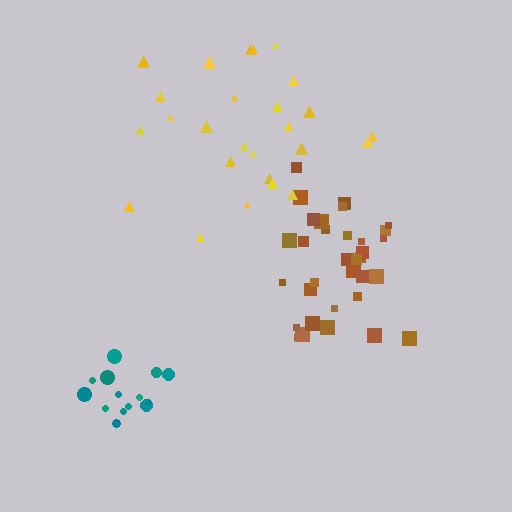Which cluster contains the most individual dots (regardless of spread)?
Brown (33).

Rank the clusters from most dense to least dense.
teal, brown, yellow.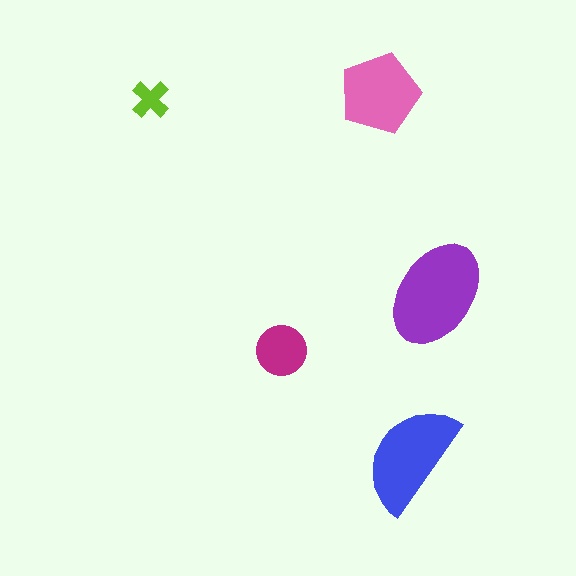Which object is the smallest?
The lime cross.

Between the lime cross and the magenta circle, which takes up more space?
The magenta circle.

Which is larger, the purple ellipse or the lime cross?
The purple ellipse.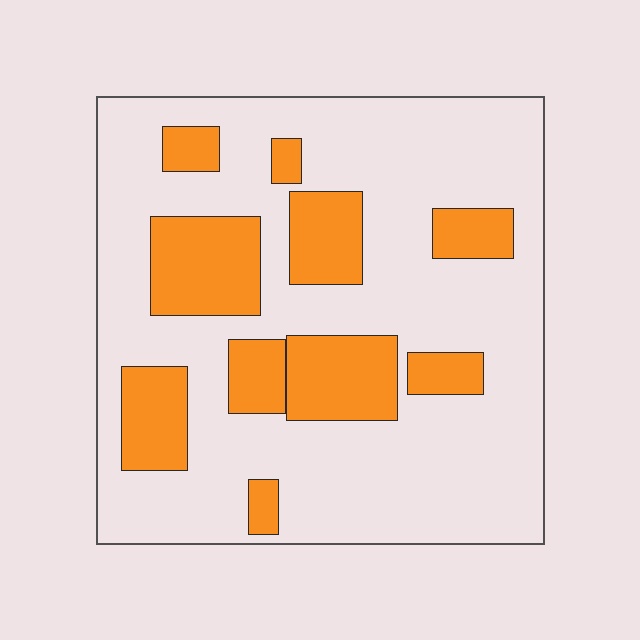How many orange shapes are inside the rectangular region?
10.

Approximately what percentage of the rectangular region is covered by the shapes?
Approximately 25%.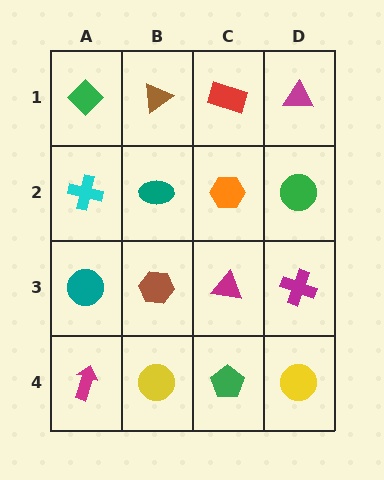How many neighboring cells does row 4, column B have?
3.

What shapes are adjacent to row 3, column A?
A cyan cross (row 2, column A), a magenta arrow (row 4, column A), a brown hexagon (row 3, column B).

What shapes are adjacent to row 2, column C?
A red rectangle (row 1, column C), a magenta triangle (row 3, column C), a teal ellipse (row 2, column B), a green circle (row 2, column D).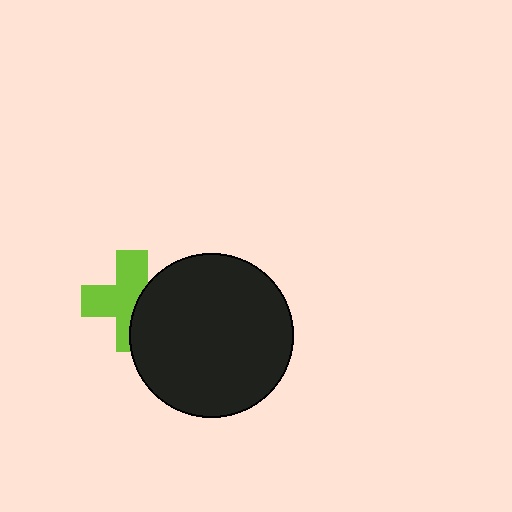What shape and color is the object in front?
The object in front is a black circle.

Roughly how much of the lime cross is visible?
About half of it is visible (roughly 62%).